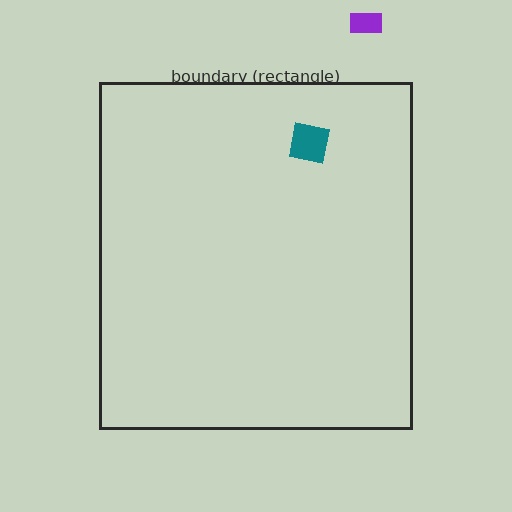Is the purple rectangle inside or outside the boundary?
Outside.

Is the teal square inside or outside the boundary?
Inside.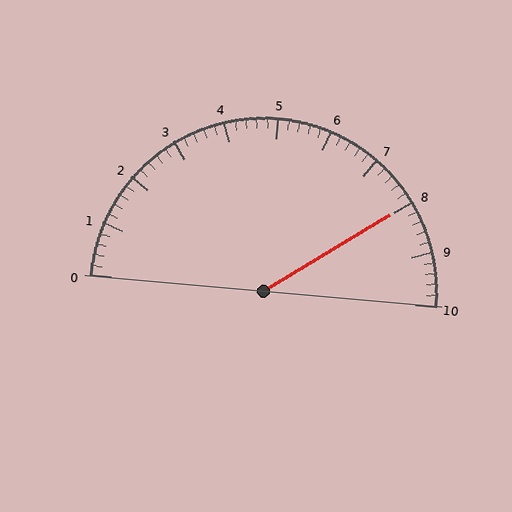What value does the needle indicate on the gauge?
The needle indicates approximately 8.0.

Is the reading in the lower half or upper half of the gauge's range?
The reading is in the upper half of the range (0 to 10).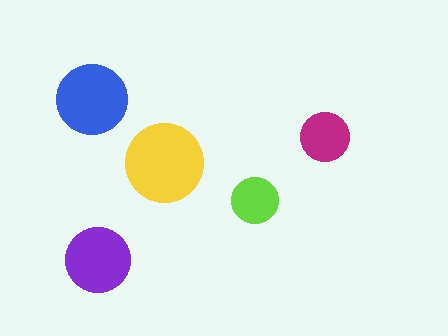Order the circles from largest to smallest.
the yellow one, the blue one, the purple one, the magenta one, the lime one.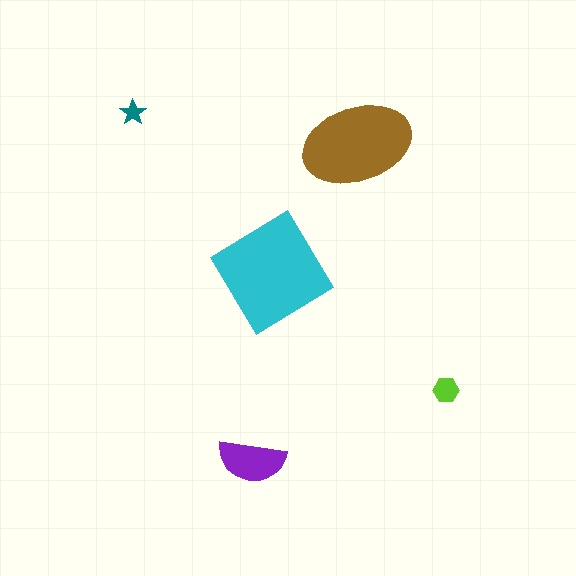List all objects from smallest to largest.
The teal star, the lime hexagon, the purple semicircle, the brown ellipse, the cyan diamond.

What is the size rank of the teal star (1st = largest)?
5th.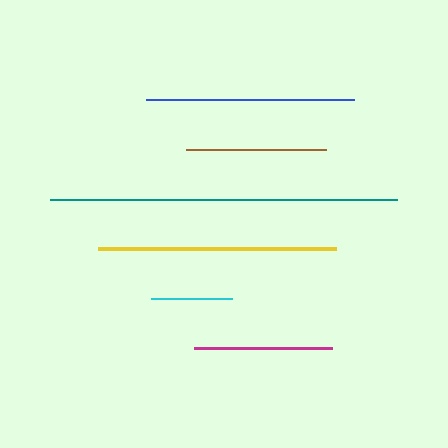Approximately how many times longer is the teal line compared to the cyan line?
The teal line is approximately 4.3 times the length of the cyan line.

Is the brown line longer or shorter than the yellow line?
The yellow line is longer than the brown line.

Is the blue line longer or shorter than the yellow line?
The yellow line is longer than the blue line.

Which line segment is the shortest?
The cyan line is the shortest at approximately 80 pixels.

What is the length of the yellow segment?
The yellow segment is approximately 239 pixels long.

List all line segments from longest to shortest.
From longest to shortest: teal, yellow, blue, brown, magenta, cyan.